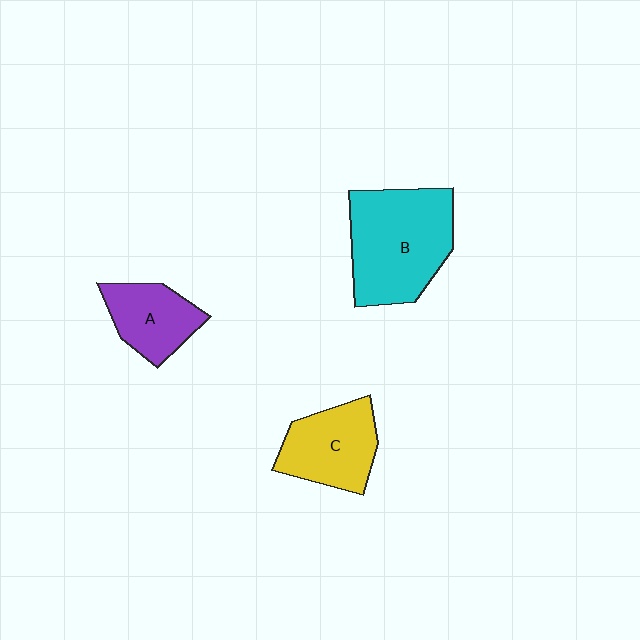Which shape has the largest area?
Shape B (cyan).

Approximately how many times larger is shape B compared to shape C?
Approximately 1.5 times.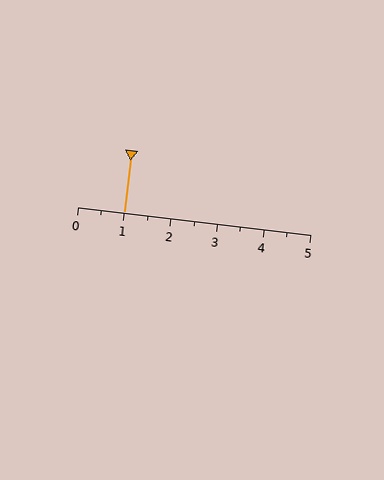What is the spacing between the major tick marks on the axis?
The major ticks are spaced 1 apart.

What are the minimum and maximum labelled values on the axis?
The axis runs from 0 to 5.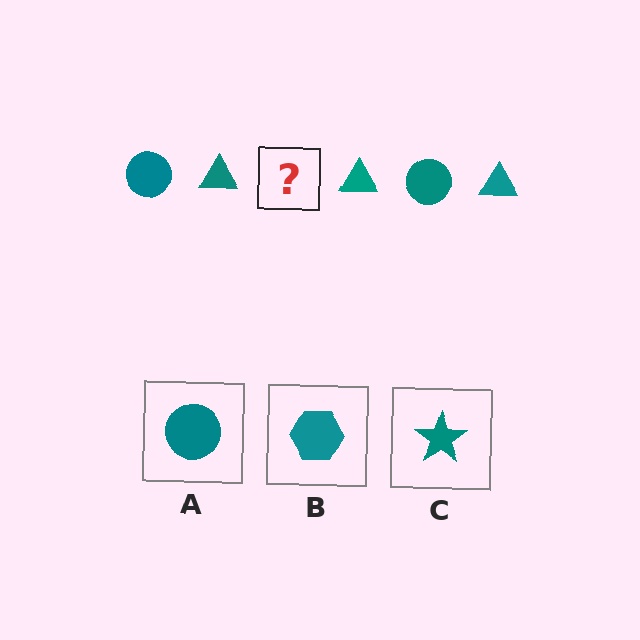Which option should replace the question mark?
Option A.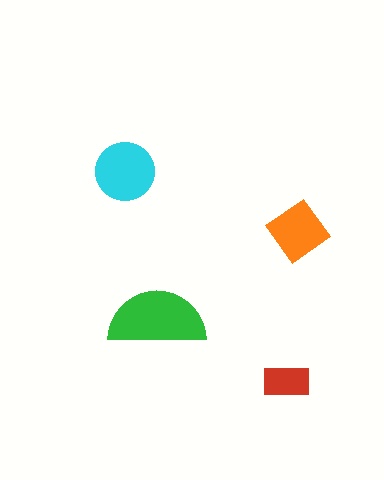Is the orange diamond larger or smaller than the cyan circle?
Smaller.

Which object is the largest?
The green semicircle.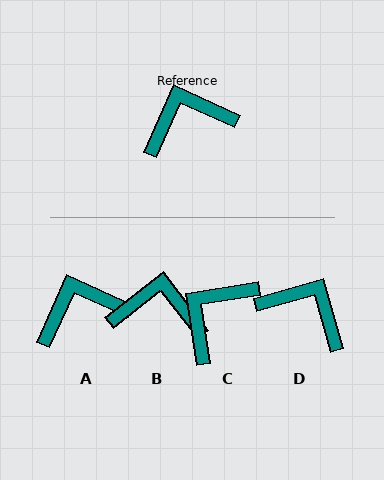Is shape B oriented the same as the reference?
No, it is off by about 28 degrees.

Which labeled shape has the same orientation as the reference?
A.